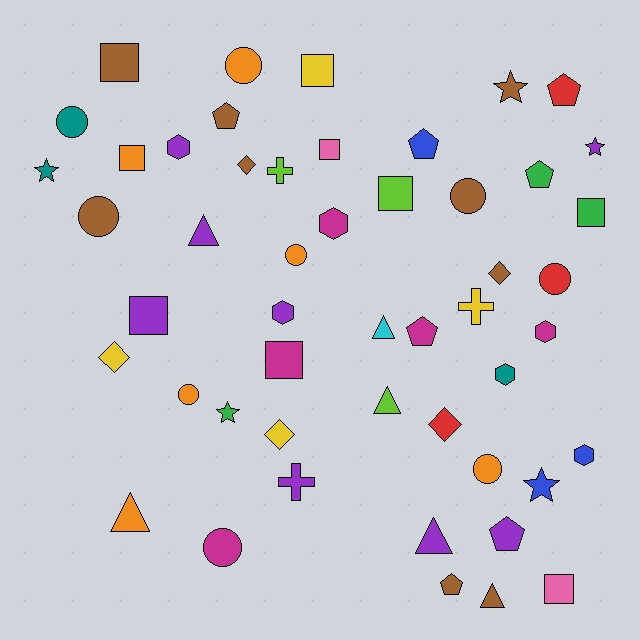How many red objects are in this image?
There are 3 red objects.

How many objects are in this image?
There are 50 objects.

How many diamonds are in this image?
There are 5 diamonds.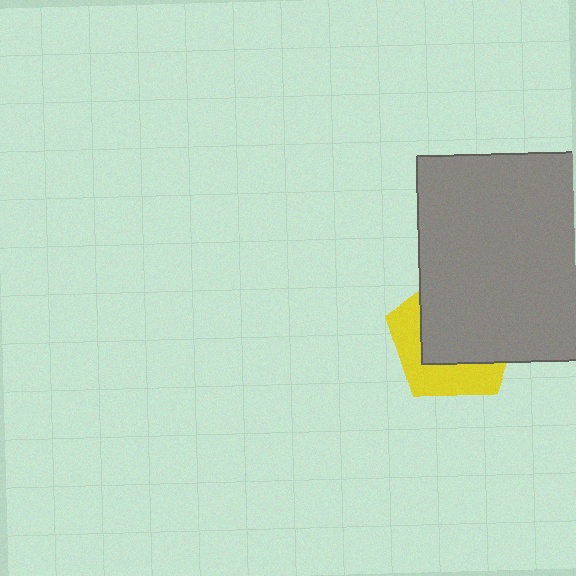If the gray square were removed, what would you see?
You would see the complete yellow pentagon.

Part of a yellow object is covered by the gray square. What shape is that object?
It is a pentagon.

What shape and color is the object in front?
The object in front is a gray square.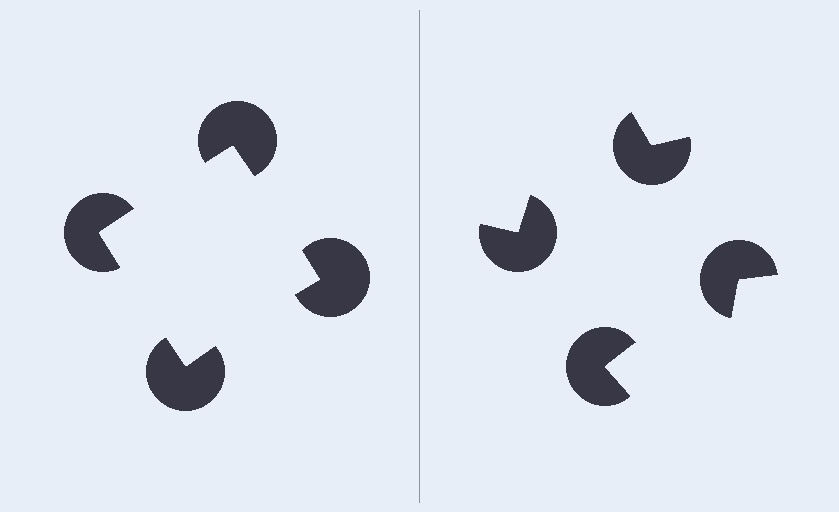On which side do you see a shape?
An illusory square appears on the left side. On the right side the wedge cuts are rotated, so no coherent shape forms.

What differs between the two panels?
The pac-man discs are positioned identically on both sides; only the wedge orientations differ. On the left they align to a square; on the right they are misaligned.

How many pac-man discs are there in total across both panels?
8 — 4 on each side.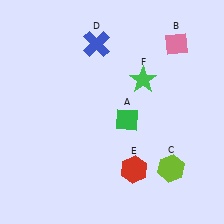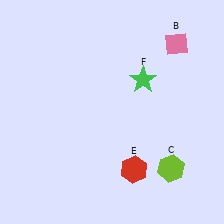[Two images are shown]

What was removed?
The blue cross (D), the green diamond (A) were removed in Image 2.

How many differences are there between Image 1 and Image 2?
There are 2 differences between the two images.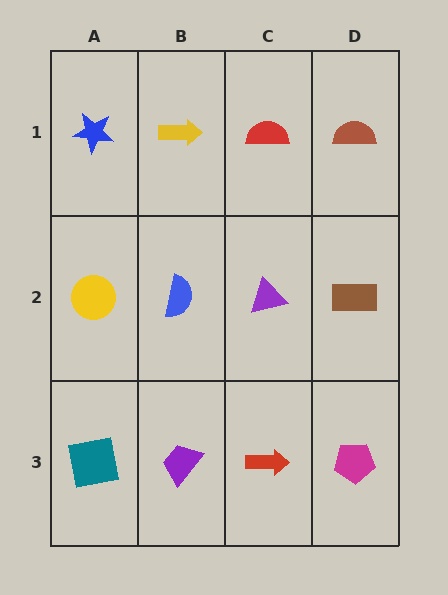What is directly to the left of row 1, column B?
A blue star.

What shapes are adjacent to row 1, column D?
A brown rectangle (row 2, column D), a red semicircle (row 1, column C).